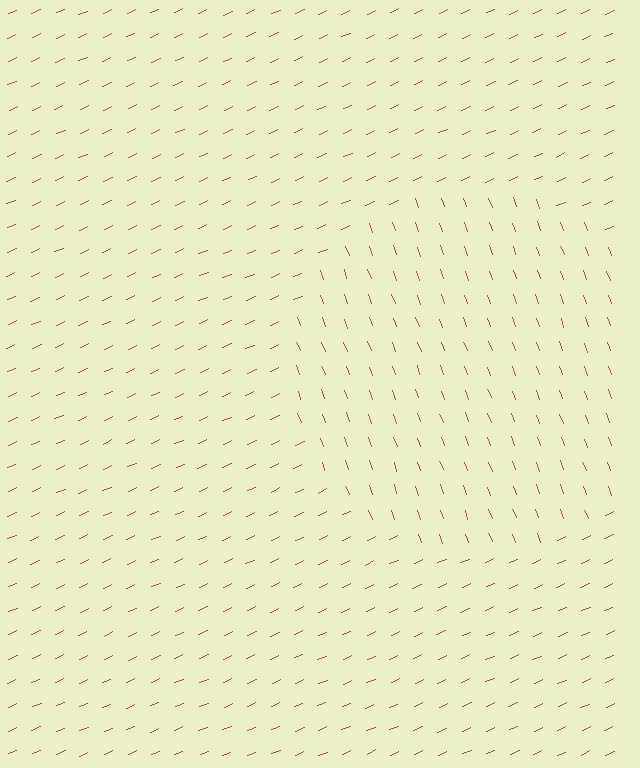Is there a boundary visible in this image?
Yes, there is a texture boundary formed by a change in line orientation.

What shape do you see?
I see a circle.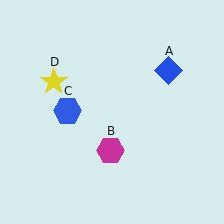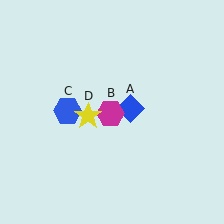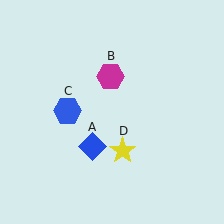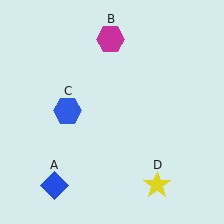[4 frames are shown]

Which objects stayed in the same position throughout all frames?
Blue hexagon (object C) remained stationary.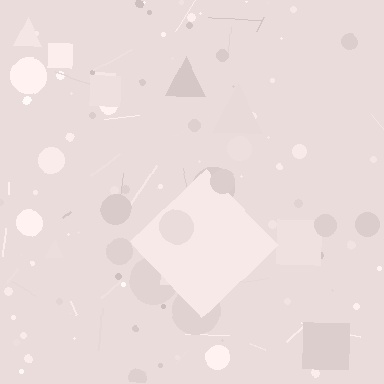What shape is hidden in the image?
A diamond is hidden in the image.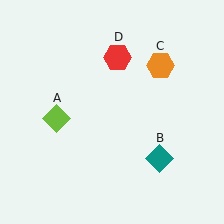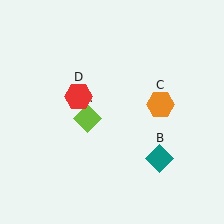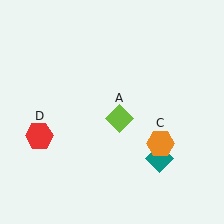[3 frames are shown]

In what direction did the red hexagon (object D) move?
The red hexagon (object D) moved down and to the left.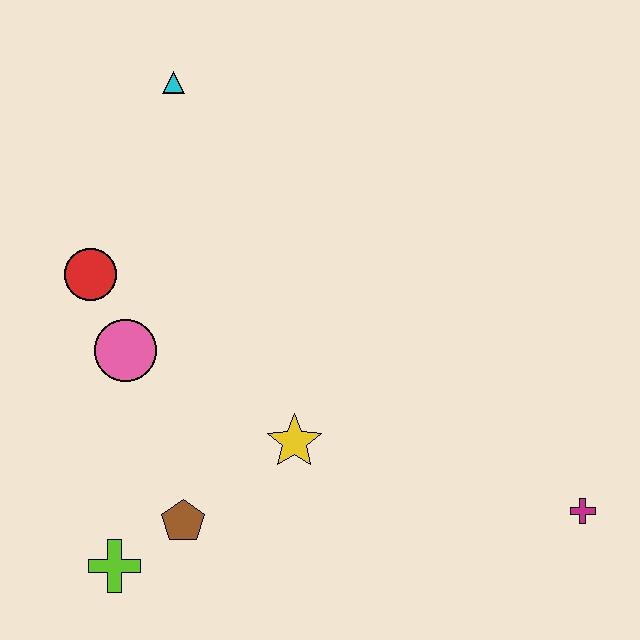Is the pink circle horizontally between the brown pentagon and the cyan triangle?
No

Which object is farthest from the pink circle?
The magenta cross is farthest from the pink circle.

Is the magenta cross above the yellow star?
No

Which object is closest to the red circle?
The pink circle is closest to the red circle.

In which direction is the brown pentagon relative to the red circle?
The brown pentagon is below the red circle.